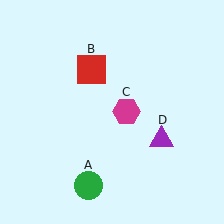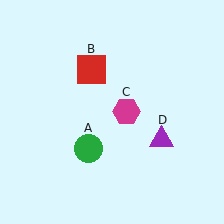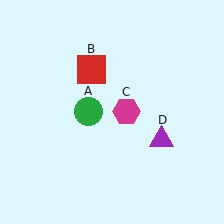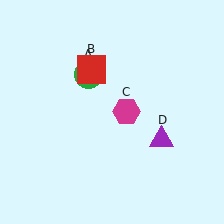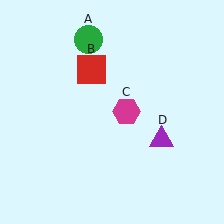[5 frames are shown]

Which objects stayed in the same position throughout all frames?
Red square (object B) and magenta hexagon (object C) and purple triangle (object D) remained stationary.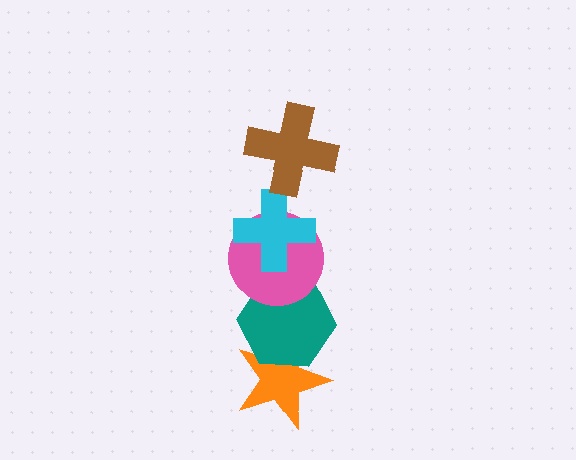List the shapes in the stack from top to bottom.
From top to bottom: the brown cross, the cyan cross, the pink circle, the teal hexagon, the orange star.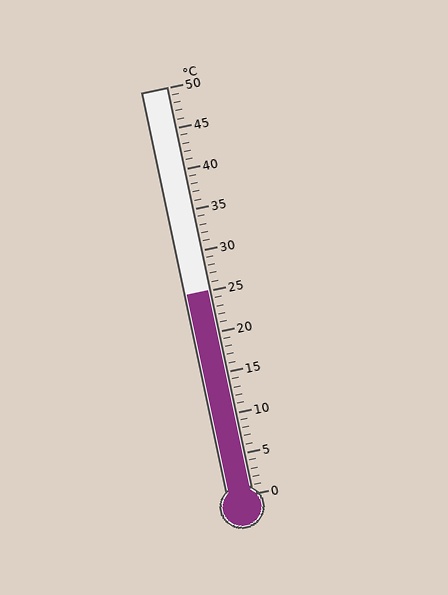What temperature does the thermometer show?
The thermometer shows approximately 25°C.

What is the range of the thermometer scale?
The thermometer scale ranges from 0°C to 50°C.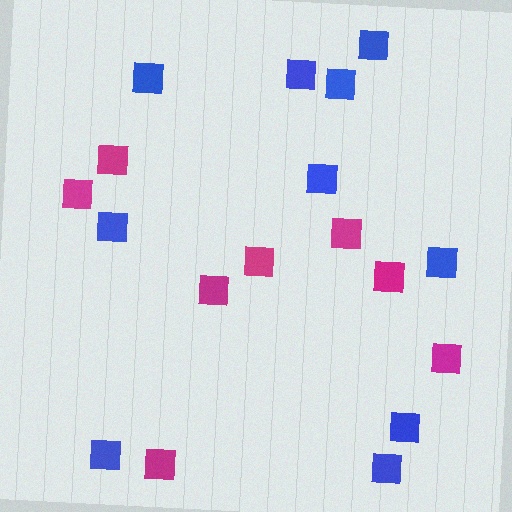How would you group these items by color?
There are 2 groups: one group of magenta squares (8) and one group of blue squares (10).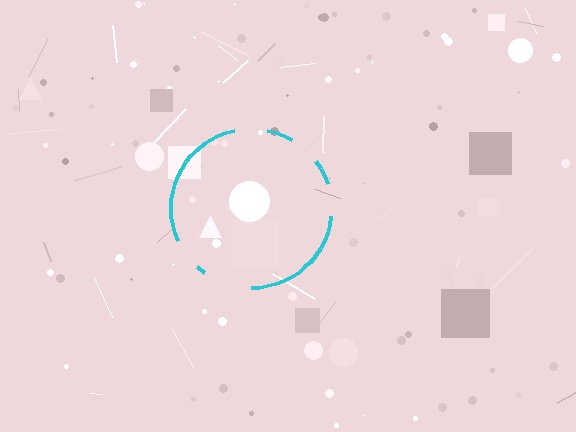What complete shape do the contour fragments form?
The contour fragments form a circle.